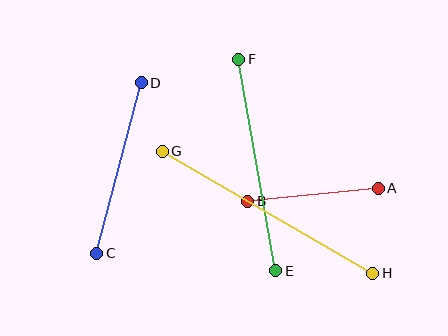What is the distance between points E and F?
The distance is approximately 214 pixels.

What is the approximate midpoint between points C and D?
The midpoint is at approximately (119, 168) pixels.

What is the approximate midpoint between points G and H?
The midpoint is at approximately (268, 212) pixels.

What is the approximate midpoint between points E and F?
The midpoint is at approximately (257, 165) pixels.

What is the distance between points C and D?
The distance is approximately 176 pixels.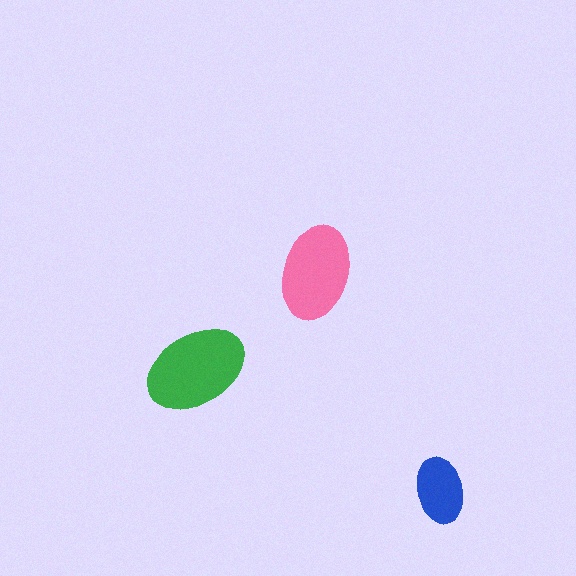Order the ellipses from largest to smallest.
the green one, the pink one, the blue one.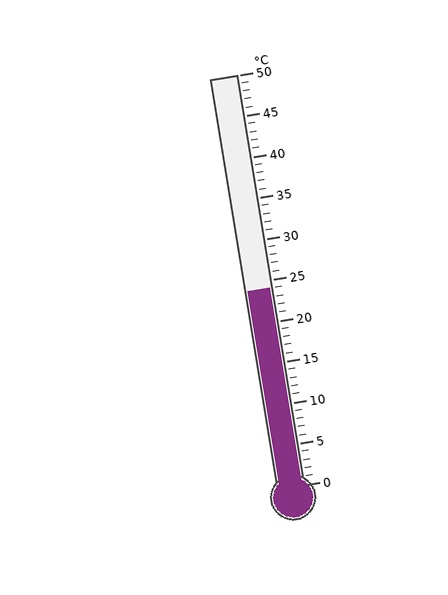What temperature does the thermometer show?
The thermometer shows approximately 24°C.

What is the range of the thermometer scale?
The thermometer scale ranges from 0°C to 50°C.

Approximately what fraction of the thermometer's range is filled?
The thermometer is filled to approximately 50% of its range.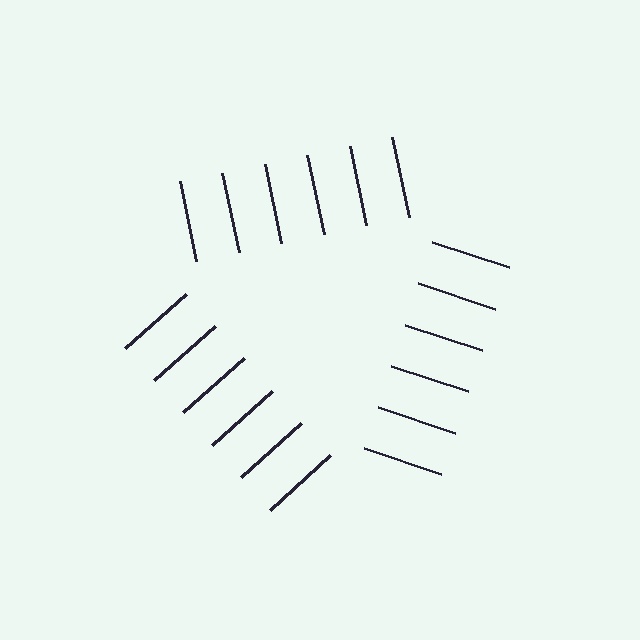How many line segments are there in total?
18 — 6 along each of the 3 edges.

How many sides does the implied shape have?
3 sides — the line-ends trace a triangle.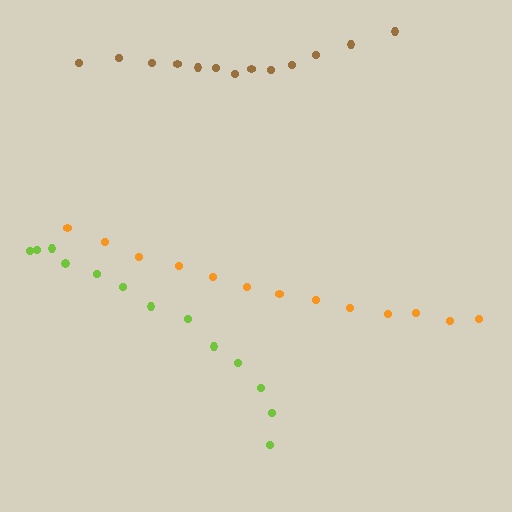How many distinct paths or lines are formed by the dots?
There are 3 distinct paths.